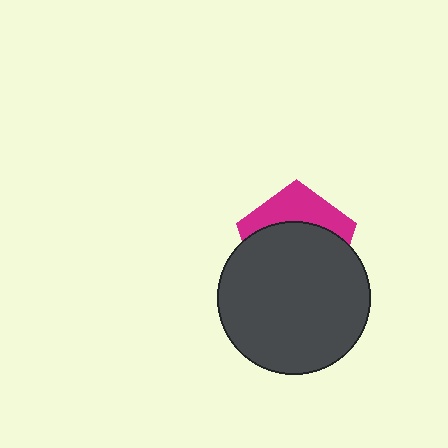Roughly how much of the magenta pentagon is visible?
A small part of it is visible (roughly 34%).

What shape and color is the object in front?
The object in front is a dark gray circle.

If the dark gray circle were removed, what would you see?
You would see the complete magenta pentagon.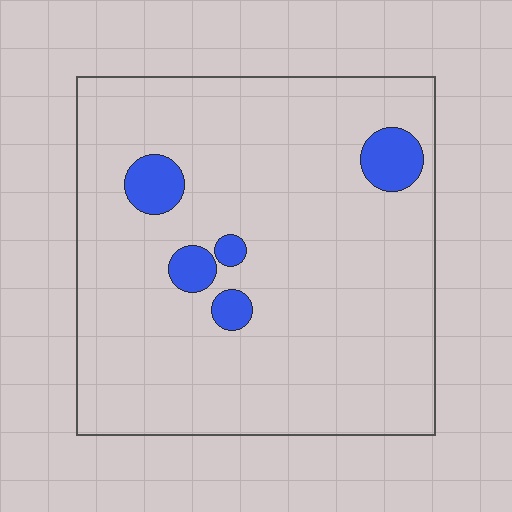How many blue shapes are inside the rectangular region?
5.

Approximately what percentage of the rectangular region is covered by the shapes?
Approximately 10%.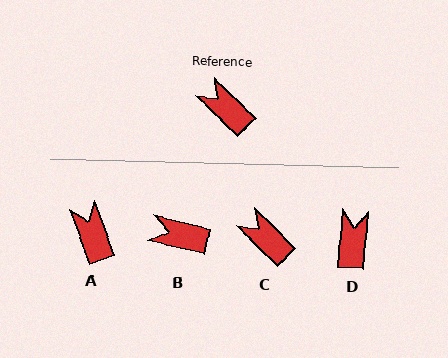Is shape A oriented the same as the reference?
No, it is off by about 25 degrees.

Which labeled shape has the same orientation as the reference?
C.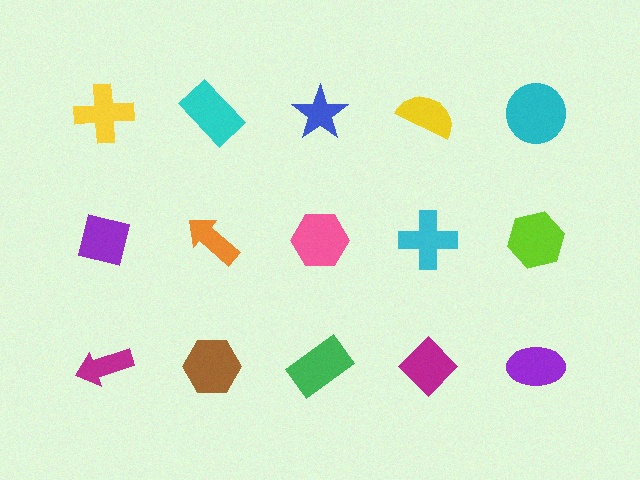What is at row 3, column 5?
A purple ellipse.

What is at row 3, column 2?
A brown hexagon.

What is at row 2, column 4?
A cyan cross.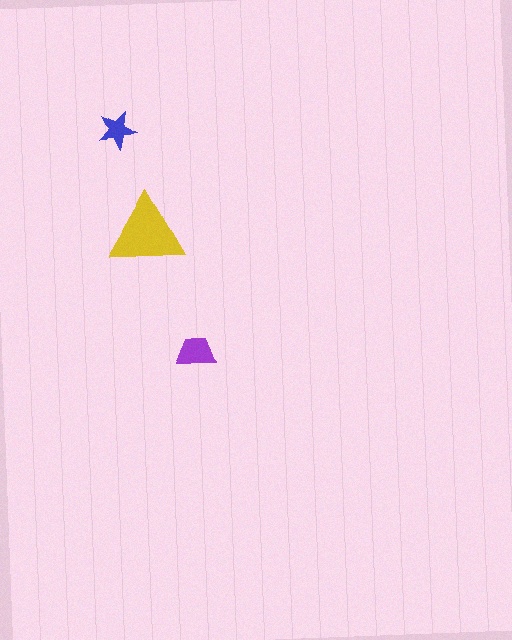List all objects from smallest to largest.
The blue star, the purple trapezoid, the yellow triangle.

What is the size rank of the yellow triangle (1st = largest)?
1st.